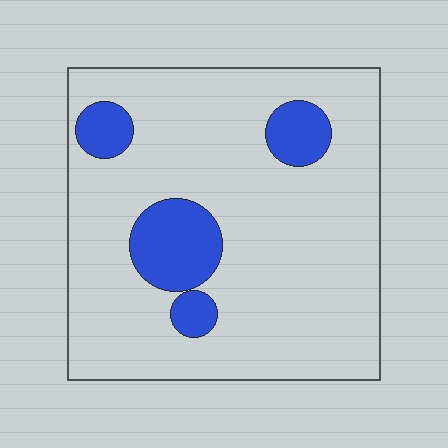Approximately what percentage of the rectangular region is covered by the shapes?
Approximately 15%.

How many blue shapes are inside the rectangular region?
4.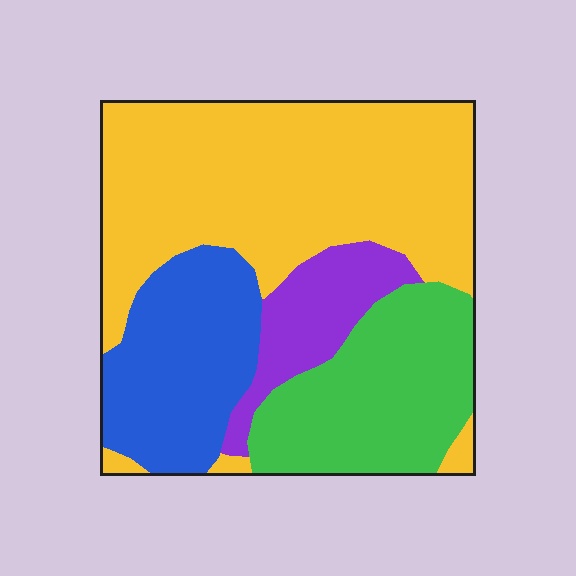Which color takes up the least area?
Purple, at roughly 10%.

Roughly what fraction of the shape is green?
Green takes up about one fifth (1/5) of the shape.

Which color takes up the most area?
Yellow, at roughly 50%.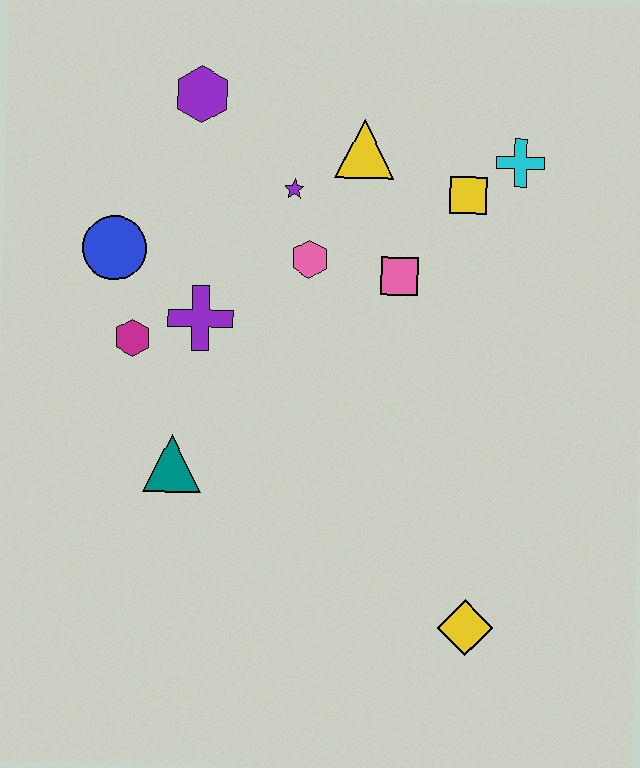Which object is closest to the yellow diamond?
The teal triangle is closest to the yellow diamond.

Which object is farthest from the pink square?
The yellow diamond is farthest from the pink square.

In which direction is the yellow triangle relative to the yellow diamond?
The yellow triangle is above the yellow diamond.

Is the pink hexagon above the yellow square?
No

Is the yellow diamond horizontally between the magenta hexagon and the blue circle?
No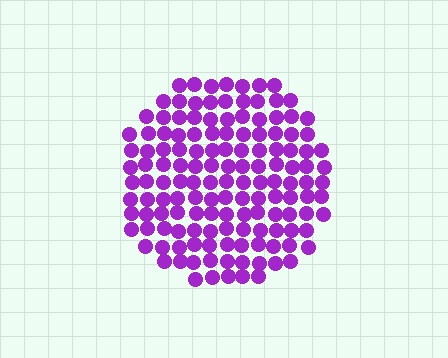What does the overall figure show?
The overall figure shows a circle.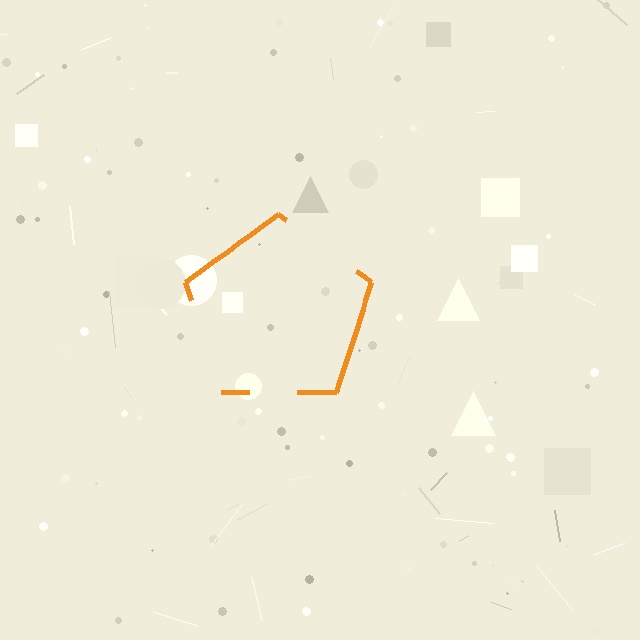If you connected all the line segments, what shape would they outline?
They would outline a pentagon.